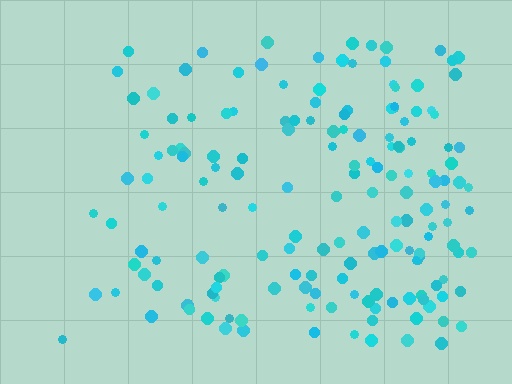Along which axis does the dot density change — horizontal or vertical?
Horizontal.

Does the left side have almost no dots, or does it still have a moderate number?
Still a moderate number, just noticeably fewer than the right.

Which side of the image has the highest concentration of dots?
The right.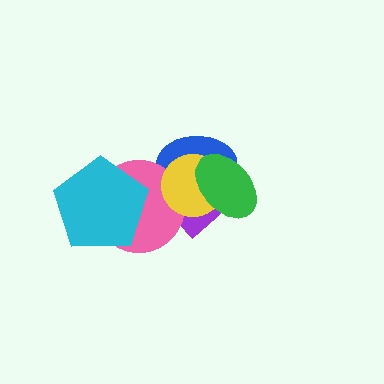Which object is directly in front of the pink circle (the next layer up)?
The yellow circle is directly in front of the pink circle.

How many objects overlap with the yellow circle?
4 objects overlap with the yellow circle.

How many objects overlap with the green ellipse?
3 objects overlap with the green ellipse.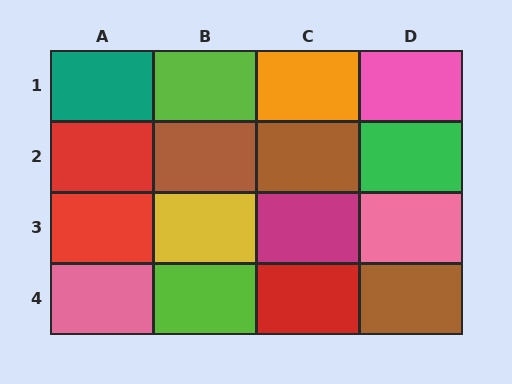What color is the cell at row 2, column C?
Brown.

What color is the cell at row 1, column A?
Teal.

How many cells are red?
3 cells are red.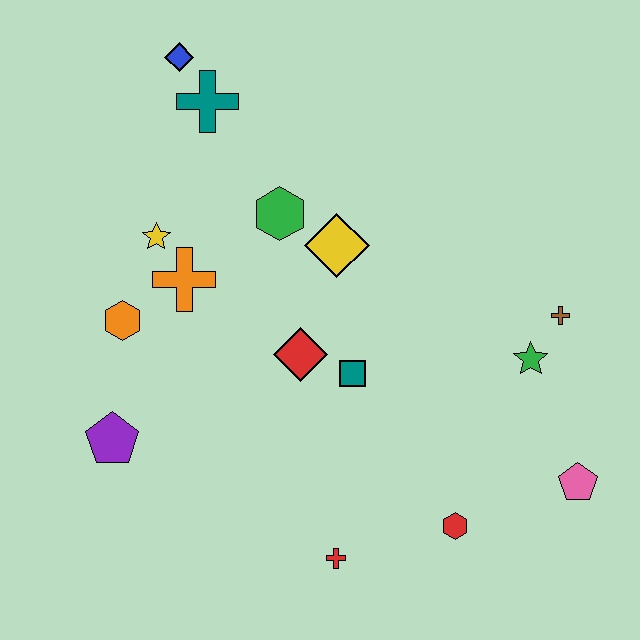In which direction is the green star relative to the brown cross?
The green star is below the brown cross.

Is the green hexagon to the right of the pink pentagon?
No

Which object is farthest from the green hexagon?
The pink pentagon is farthest from the green hexagon.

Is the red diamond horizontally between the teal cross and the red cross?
Yes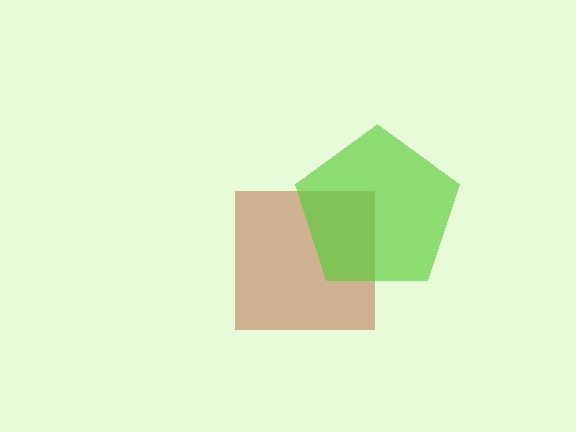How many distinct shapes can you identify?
There are 2 distinct shapes: a brown square, a lime pentagon.